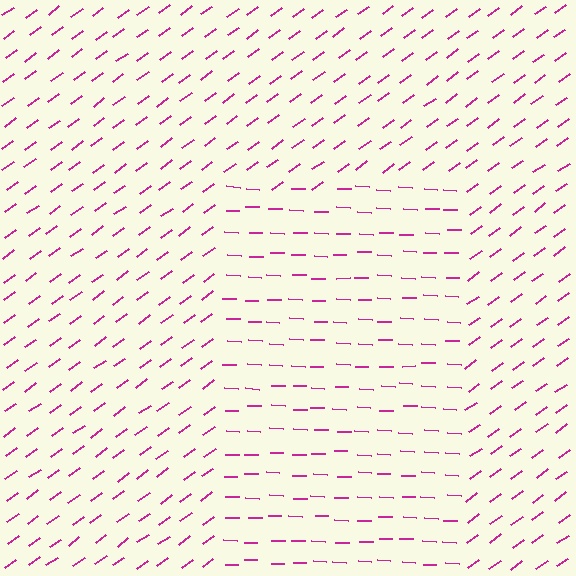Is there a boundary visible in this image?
Yes, there is a texture boundary formed by a change in line orientation.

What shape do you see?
I see a rectangle.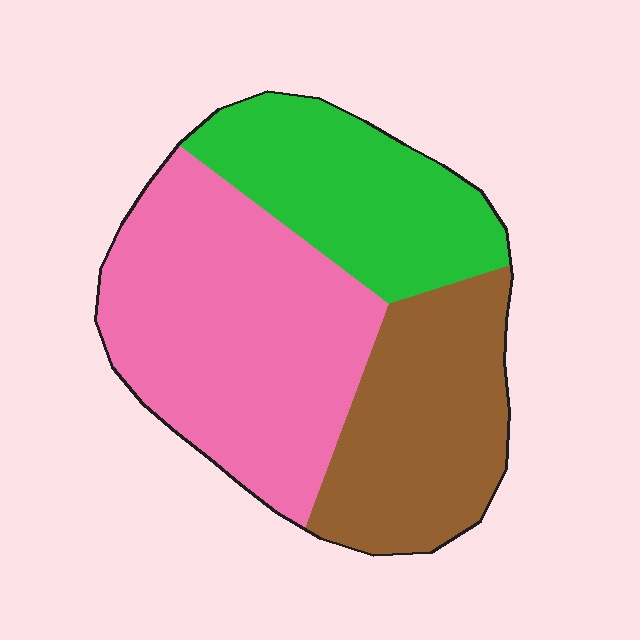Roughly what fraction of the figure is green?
Green takes up about one quarter (1/4) of the figure.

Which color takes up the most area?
Pink, at roughly 45%.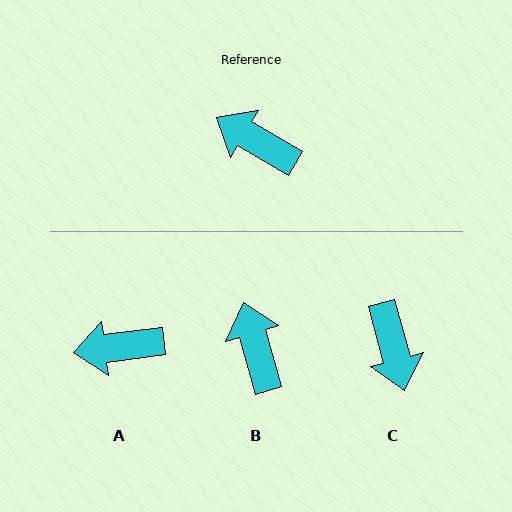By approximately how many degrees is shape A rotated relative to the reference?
Approximately 38 degrees counter-clockwise.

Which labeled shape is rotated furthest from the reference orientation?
C, about 135 degrees away.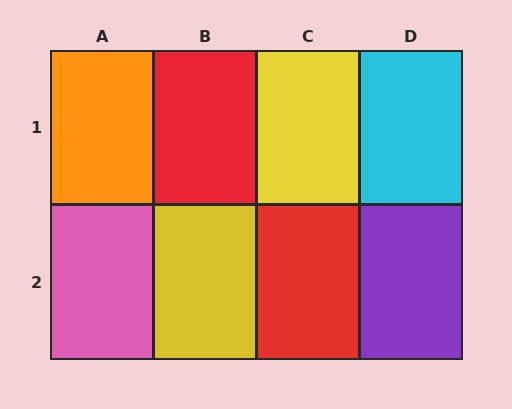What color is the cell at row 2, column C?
Red.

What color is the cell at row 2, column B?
Yellow.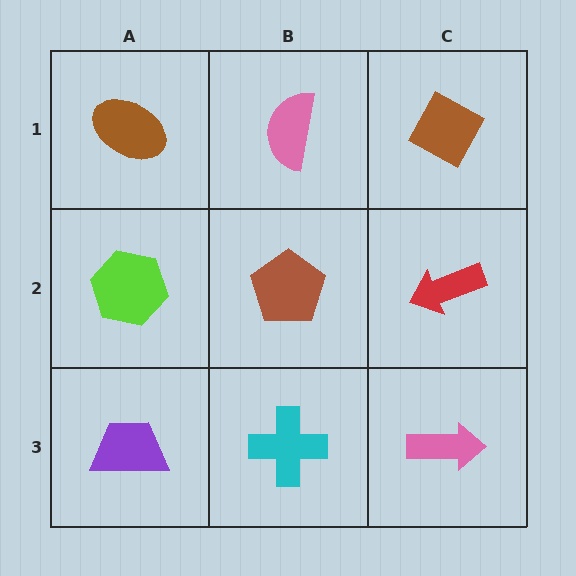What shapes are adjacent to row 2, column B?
A pink semicircle (row 1, column B), a cyan cross (row 3, column B), a lime hexagon (row 2, column A), a red arrow (row 2, column C).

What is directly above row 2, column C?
A brown diamond.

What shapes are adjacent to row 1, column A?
A lime hexagon (row 2, column A), a pink semicircle (row 1, column B).